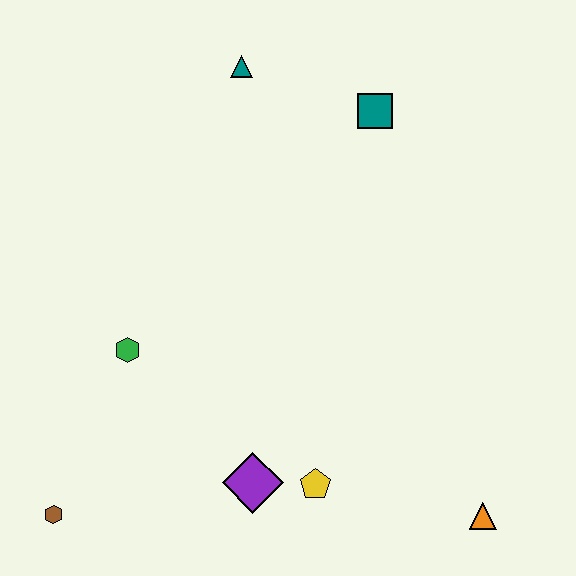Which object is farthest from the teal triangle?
The orange triangle is farthest from the teal triangle.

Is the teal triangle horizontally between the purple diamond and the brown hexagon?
Yes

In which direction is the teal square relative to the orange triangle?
The teal square is above the orange triangle.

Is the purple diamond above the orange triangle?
Yes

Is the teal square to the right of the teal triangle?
Yes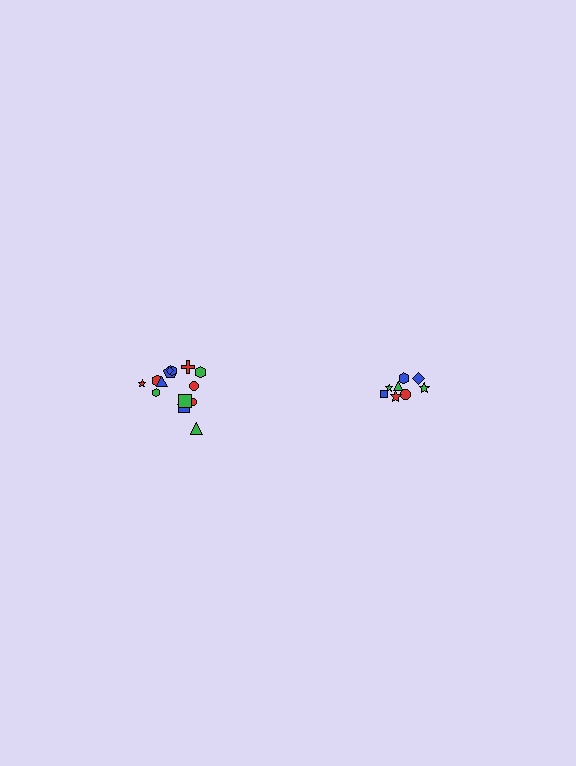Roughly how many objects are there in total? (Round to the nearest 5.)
Roughly 25 objects in total.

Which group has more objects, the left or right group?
The left group.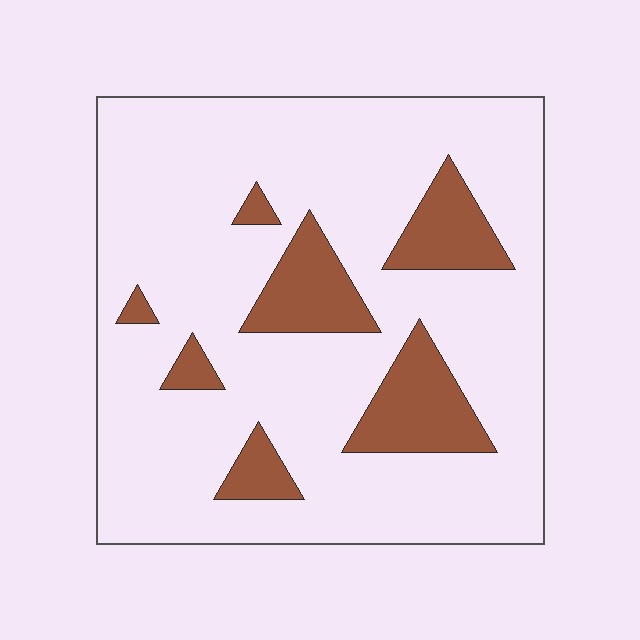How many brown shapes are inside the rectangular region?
7.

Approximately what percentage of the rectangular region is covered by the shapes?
Approximately 15%.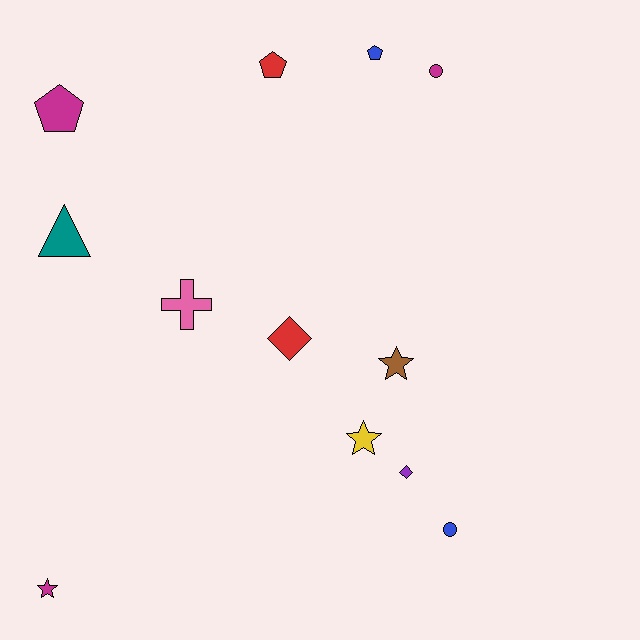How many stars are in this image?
There are 3 stars.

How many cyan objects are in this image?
There are no cyan objects.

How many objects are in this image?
There are 12 objects.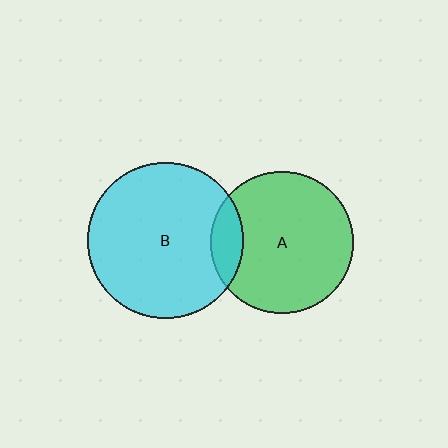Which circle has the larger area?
Circle B (cyan).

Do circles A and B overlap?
Yes.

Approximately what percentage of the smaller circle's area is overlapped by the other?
Approximately 15%.